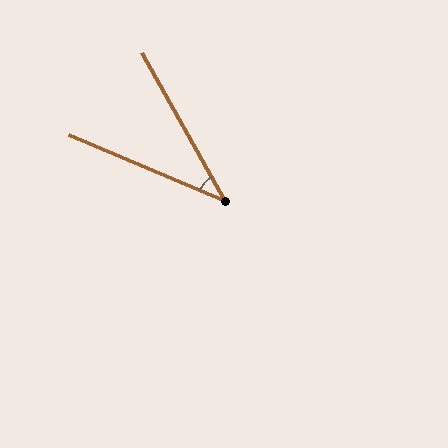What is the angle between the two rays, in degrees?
Approximately 38 degrees.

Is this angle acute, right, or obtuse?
It is acute.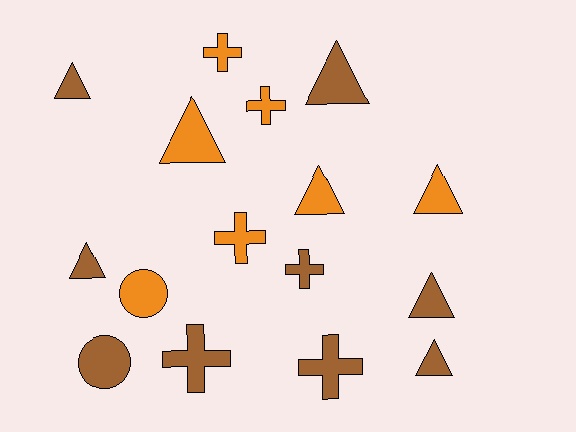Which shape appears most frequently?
Triangle, with 8 objects.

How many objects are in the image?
There are 16 objects.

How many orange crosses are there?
There are 3 orange crosses.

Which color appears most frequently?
Brown, with 9 objects.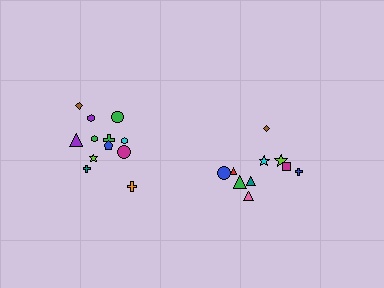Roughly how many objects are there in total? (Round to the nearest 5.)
Roughly 20 objects in total.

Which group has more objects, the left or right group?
The left group.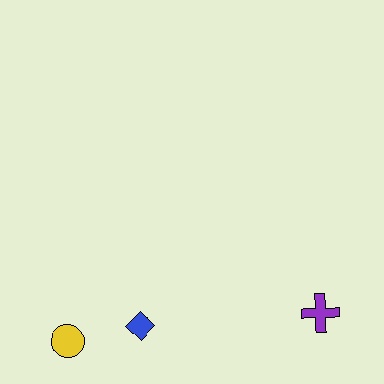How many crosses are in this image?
There is 1 cross.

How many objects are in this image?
There are 3 objects.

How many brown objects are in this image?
There are no brown objects.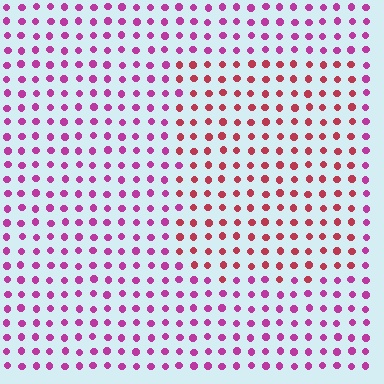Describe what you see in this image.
The image is filled with small magenta elements in a uniform arrangement. A rectangle-shaped region is visible where the elements are tinted to a slightly different hue, forming a subtle color boundary.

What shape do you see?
I see a rectangle.